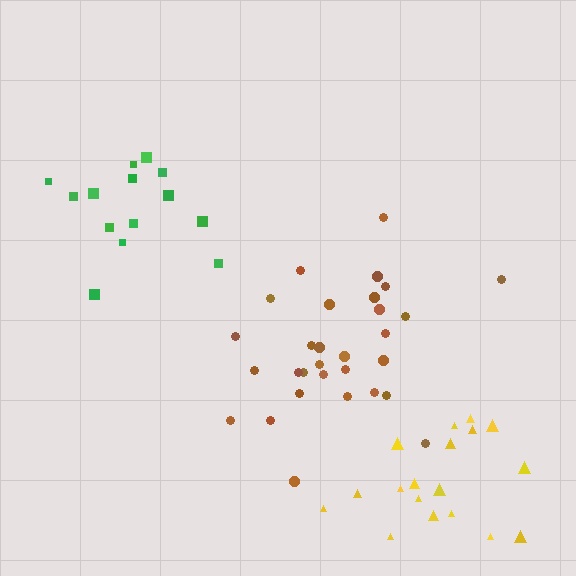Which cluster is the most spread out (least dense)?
Green.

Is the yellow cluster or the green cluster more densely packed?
Yellow.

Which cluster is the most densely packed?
Brown.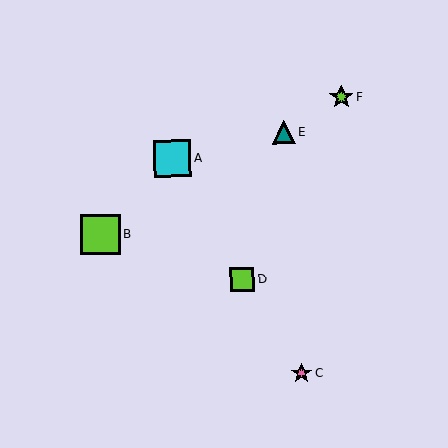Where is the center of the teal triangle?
The center of the teal triangle is at (284, 132).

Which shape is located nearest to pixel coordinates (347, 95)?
The lime star (labeled F) at (341, 97) is nearest to that location.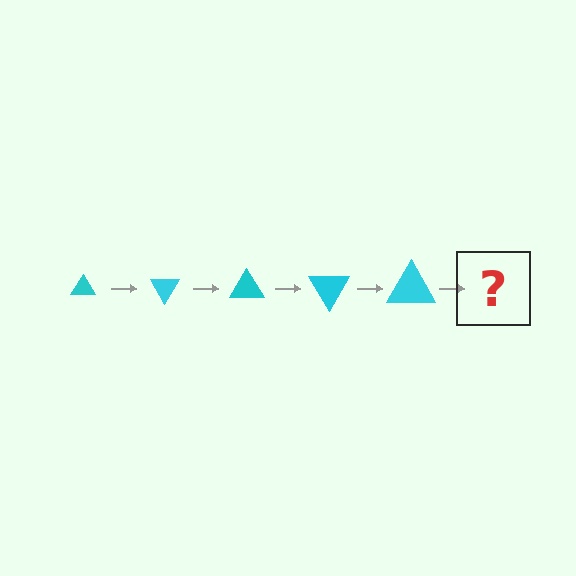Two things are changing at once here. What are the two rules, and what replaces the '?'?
The two rules are that the triangle grows larger each step and it rotates 60 degrees each step. The '?' should be a triangle, larger than the previous one and rotated 300 degrees from the start.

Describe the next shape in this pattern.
It should be a triangle, larger than the previous one and rotated 300 degrees from the start.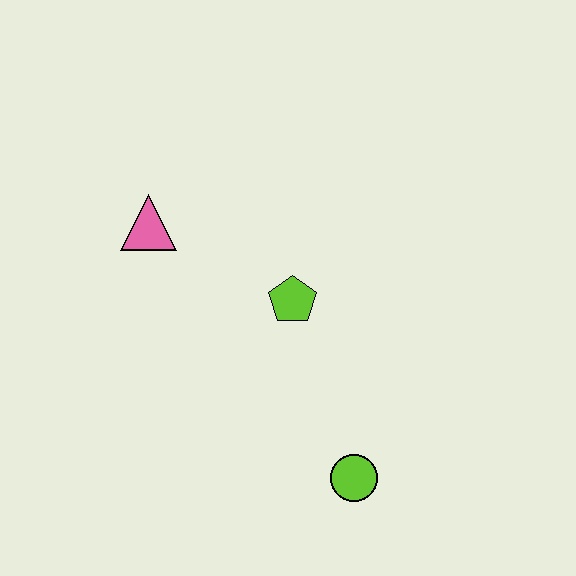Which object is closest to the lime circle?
The lime pentagon is closest to the lime circle.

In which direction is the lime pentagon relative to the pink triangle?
The lime pentagon is to the right of the pink triangle.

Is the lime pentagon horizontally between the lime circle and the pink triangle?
Yes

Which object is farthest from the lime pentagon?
The lime circle is farthest from the lime pentagon.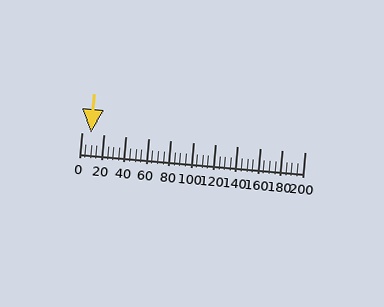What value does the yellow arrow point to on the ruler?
The yellow arrow points to approximately 8.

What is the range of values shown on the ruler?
The ruler shows values from 0 to 200.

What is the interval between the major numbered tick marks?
The major tick marks are spaced 20 units apart.